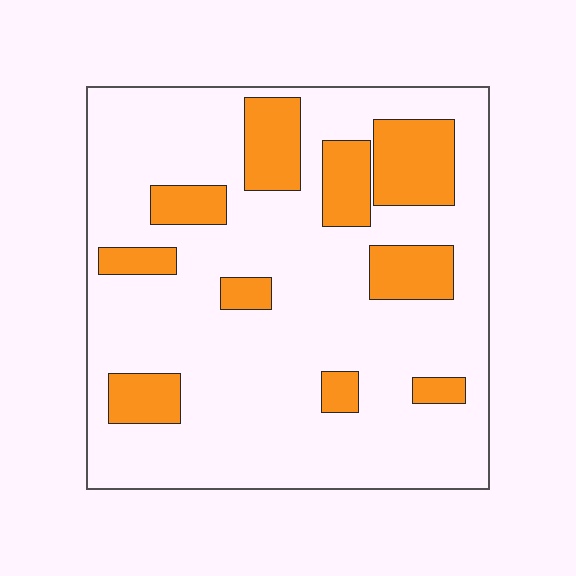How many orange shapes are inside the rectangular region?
10.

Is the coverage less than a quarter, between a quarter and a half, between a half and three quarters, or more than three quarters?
Less than a quarter.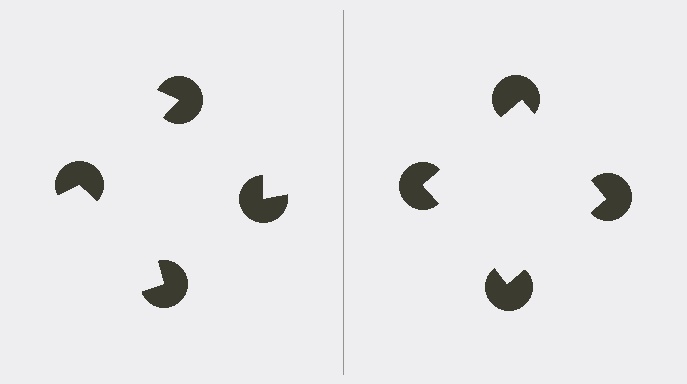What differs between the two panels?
The pac-man discs are positioned identically on both sides; only the wedge orientations differ. On the right they align to a square; on the left they are misaligned.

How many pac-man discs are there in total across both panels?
8 — 4 on each side.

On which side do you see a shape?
An illusory square appears on the right side. On the left side the wedge cuts are rotated, so no coherent shape forms.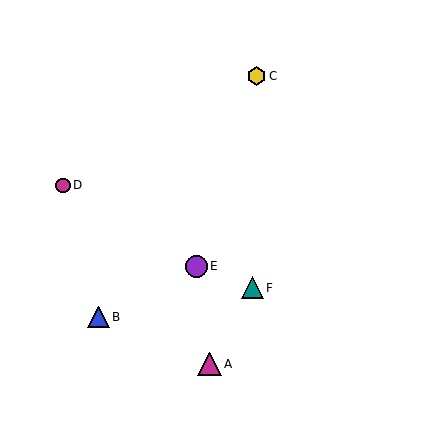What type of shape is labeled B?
Shape B is a blue triangle.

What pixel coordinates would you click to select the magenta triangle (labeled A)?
Click at (209, 364) to select the magenta triangle A.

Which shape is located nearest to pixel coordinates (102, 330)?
The blue triangle (labeled B) at (99, 317) is nearest to that location.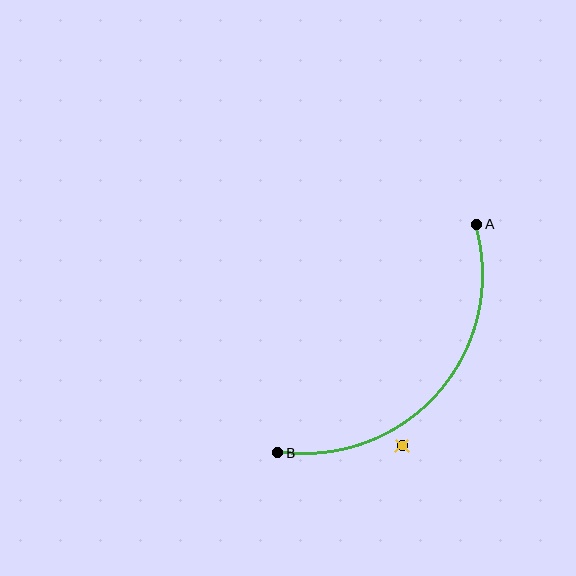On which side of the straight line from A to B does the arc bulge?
The arc bulges below and to the right of the straight line connecting A and B.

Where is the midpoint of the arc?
The arc midpoint is the point on the curve farthest from the straight line joining A and B. It sits below and to the right of that line.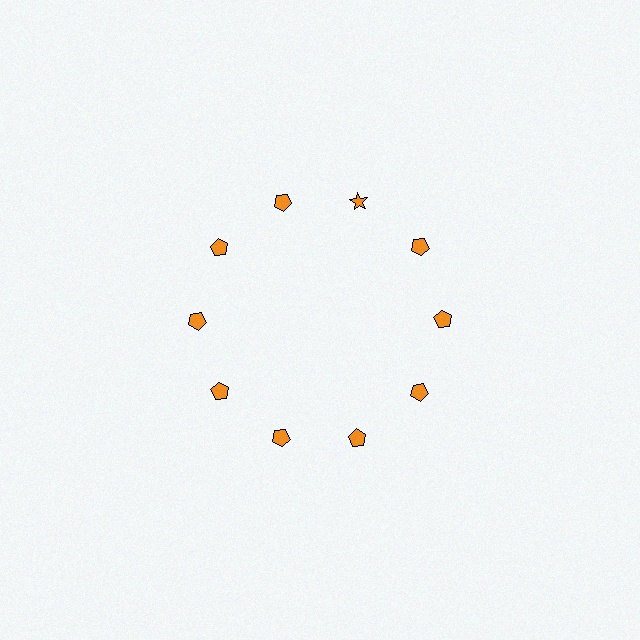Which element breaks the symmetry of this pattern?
The orange star at roughly the 1 o'clock position breaks the symmetry. All other shapes are orange pentagons.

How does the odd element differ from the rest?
It has a different shape: star instead of pentagon.